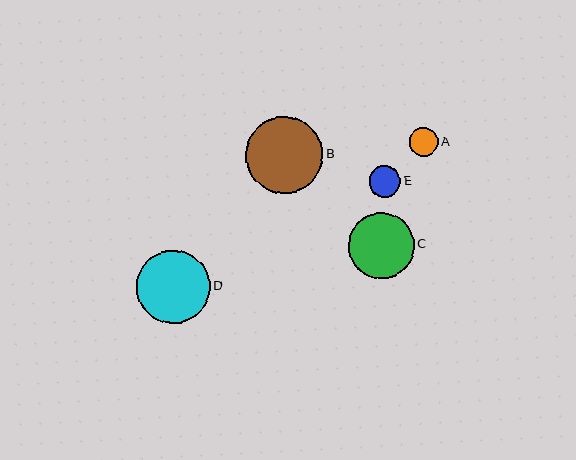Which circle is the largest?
Circle B is the largest with a size of approximately 77 pixels.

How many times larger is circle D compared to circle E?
Circle D is approximately 2.4 times the size of circle E.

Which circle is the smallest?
Circle A is the smallest with a size of approximately 29 pixels.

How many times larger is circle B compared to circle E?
Circle B is approximately 2.5 times the size of circle E.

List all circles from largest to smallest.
From largest to smallest: B, D, C, E, A.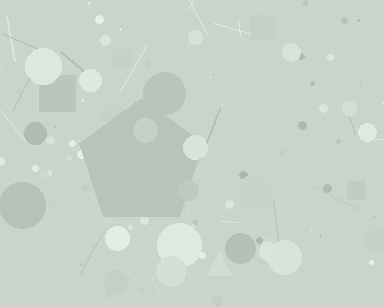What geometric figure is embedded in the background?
A pentagon is embedded in the background.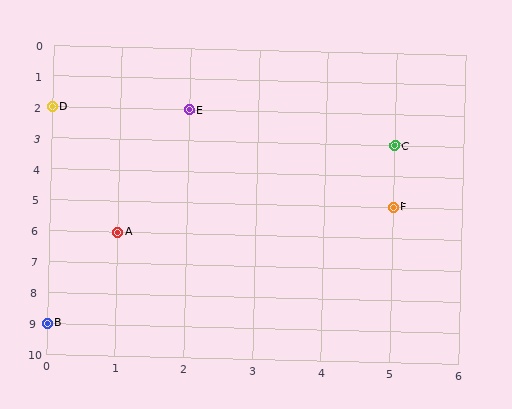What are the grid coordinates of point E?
Point E is at grid coordinates (2, 2).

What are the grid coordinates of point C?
Point C is at grid coordinates (5, 3).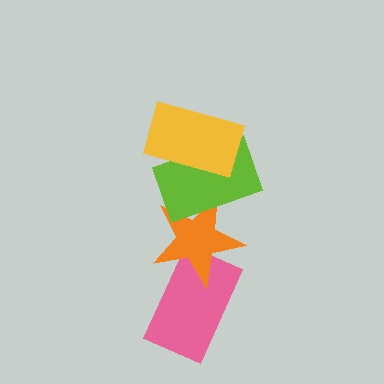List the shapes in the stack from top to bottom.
From top to bottom: the yellow rectangle, the lime rectangle, the orange star, the pink rectangle.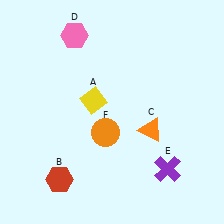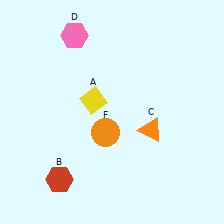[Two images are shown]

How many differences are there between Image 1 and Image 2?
There is 1 difference between the two images.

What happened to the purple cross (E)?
The purple cross (E) was removed in Image 2. It was in the bottom-right area of Image 1.